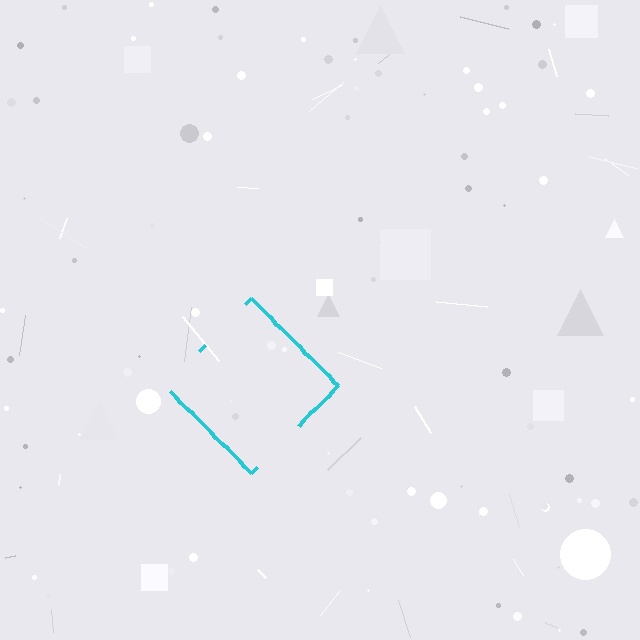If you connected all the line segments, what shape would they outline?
They would outline a diamond.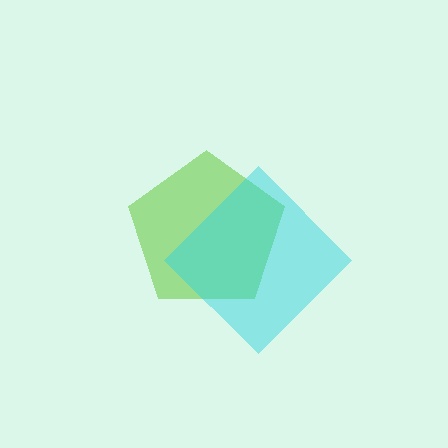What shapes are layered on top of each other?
The layered shapes are: a lime pentagon, a cyan diamond.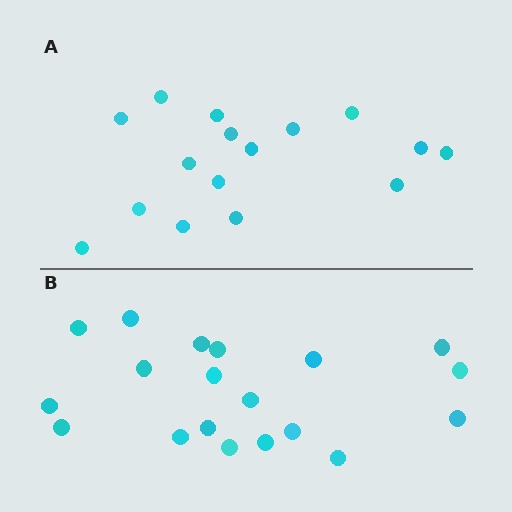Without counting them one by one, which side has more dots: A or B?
Region B (the bottom region) has more dots.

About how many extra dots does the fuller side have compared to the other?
Region B has just a few more — roughly 2 or 3 more dots than region A.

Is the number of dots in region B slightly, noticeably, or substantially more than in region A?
Region B has only slightly more — the two regions are fairly close. The ratio is roughly 1.2 to 1.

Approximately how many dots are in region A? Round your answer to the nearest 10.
About 20 dots. (The exact count is 16, which rounds to 20.)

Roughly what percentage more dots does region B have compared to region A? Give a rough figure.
About 20% more.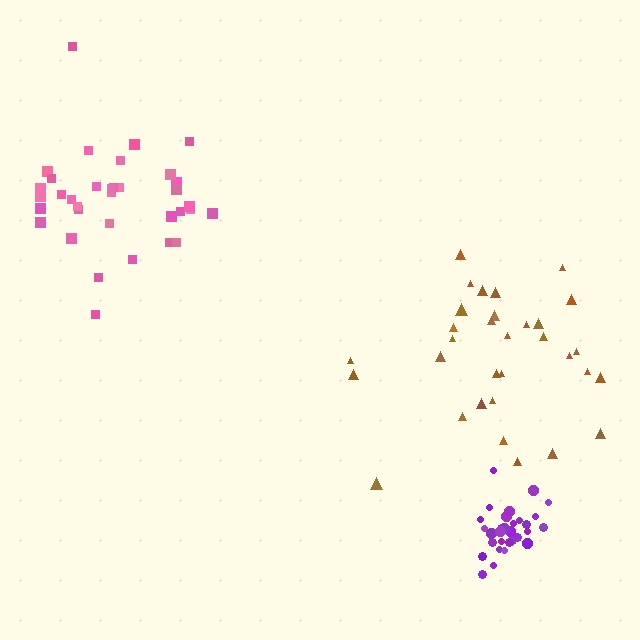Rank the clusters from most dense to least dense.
purple, pink, brown.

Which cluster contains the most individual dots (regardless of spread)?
Pink (35).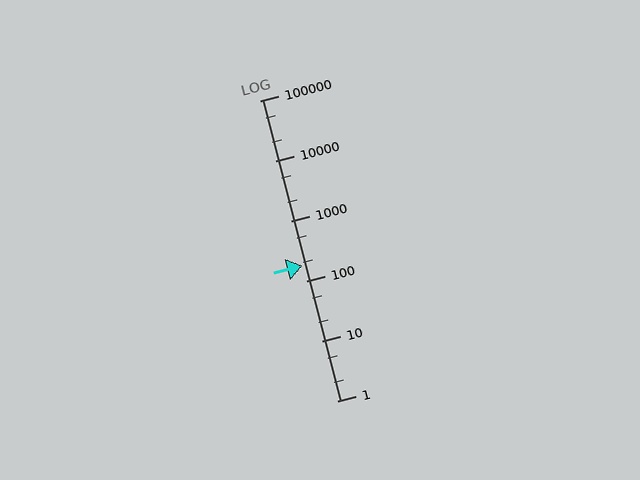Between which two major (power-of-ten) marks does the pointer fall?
The pointer is between 100 and 1000.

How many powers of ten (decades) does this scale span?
The scale spans 5 decades, from 1 to 100000.